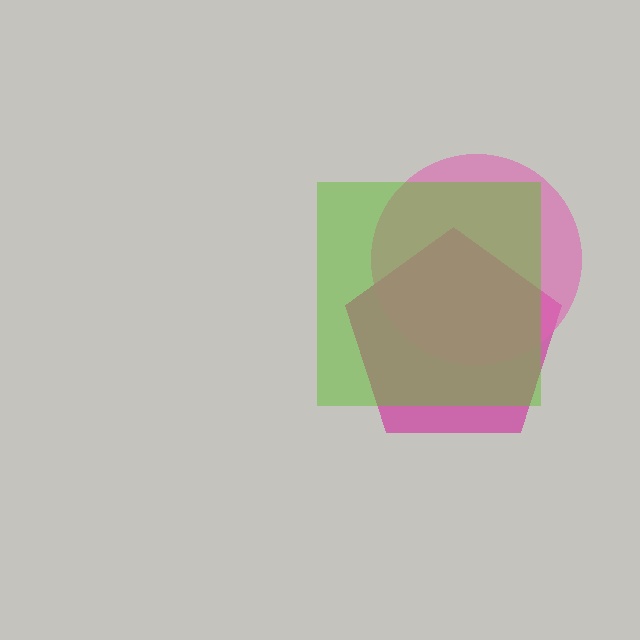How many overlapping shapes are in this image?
There are 3 overlapping shapes in the image.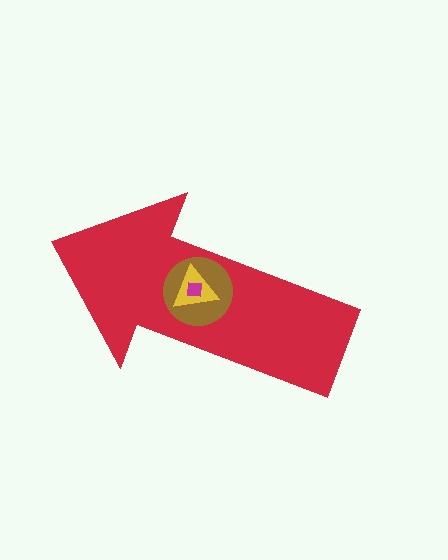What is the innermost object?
The magenta square.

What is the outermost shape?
The red arrow.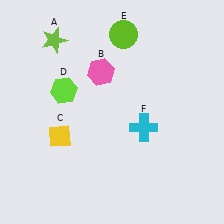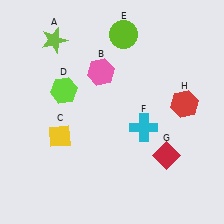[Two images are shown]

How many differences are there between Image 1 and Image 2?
There are 2 differences between the two images.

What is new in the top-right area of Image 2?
A red hexagon (H) was added in the top-right area of Image 2.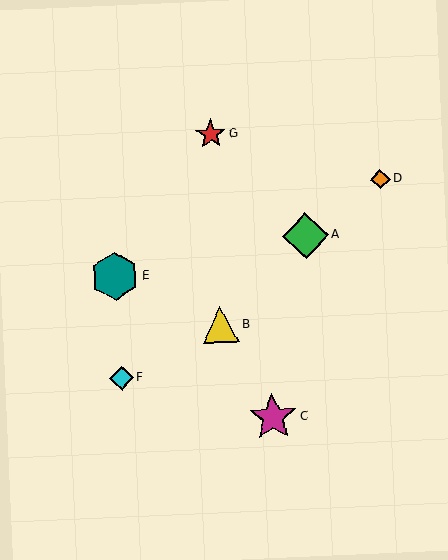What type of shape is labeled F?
Shape F is a cyan diamond.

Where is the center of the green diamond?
The center of the green diamond is at (305, 236).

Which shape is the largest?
The teal hexagon (labeled E) is the largest.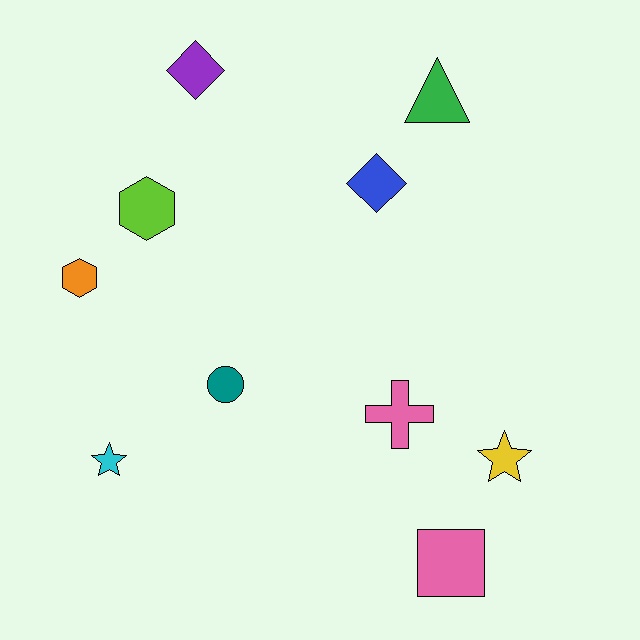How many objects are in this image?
There are 10 objects.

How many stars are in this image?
There are 2 stars.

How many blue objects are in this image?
There is 1 blue object.